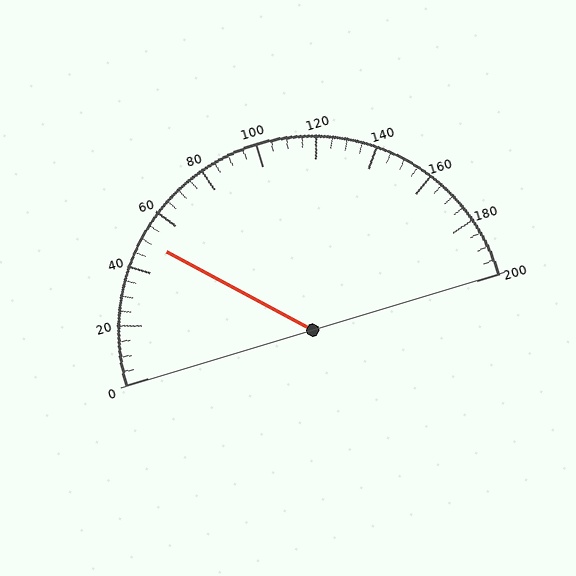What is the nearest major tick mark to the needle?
The nearest major tick mark is 40.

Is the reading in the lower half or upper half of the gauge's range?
The reading is in the lower half of the range (0 to 200).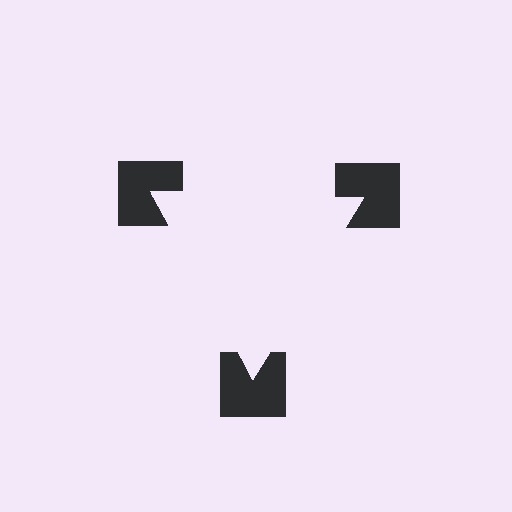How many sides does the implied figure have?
3 sides.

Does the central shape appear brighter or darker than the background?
It typically appears slightly brighter than the background, even though no actual brightness change is drawn.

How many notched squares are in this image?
There are 3 — one at each vertex of the illusory triangle.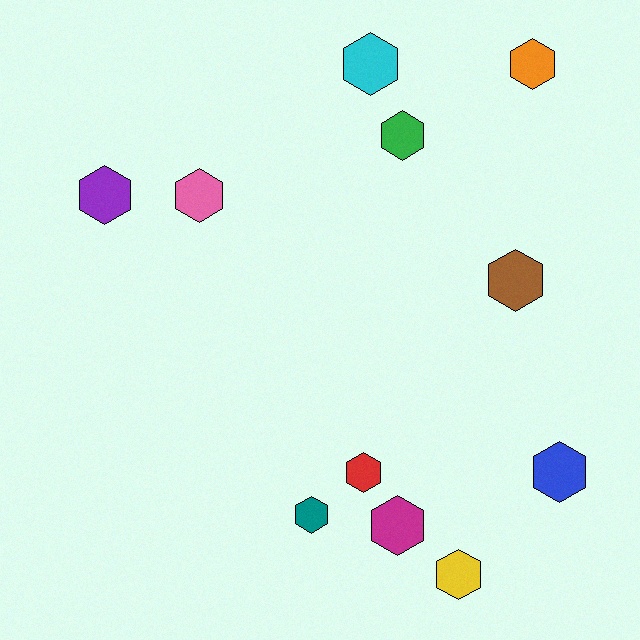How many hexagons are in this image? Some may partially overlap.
There are 11 hexagons.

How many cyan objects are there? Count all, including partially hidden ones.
There is 1 cyan object.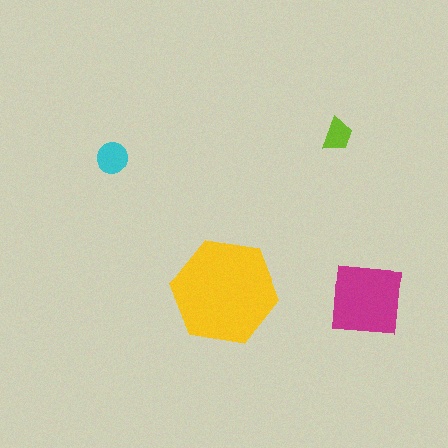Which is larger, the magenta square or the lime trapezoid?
The magenta square.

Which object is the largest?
The yellow hexagon.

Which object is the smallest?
The lime trapezoid.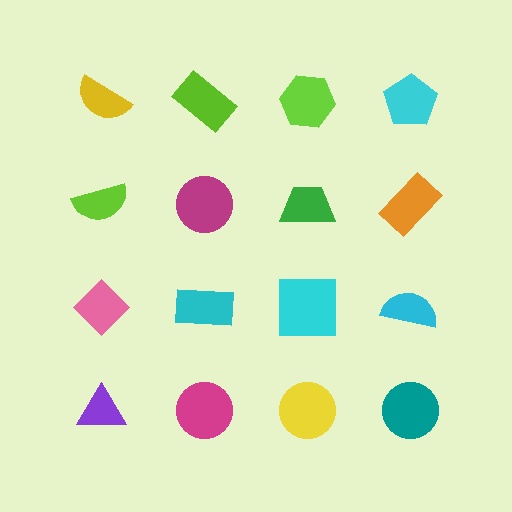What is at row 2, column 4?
An orange rectangle.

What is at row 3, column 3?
A cyan square.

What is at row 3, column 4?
A cyan semicircle.